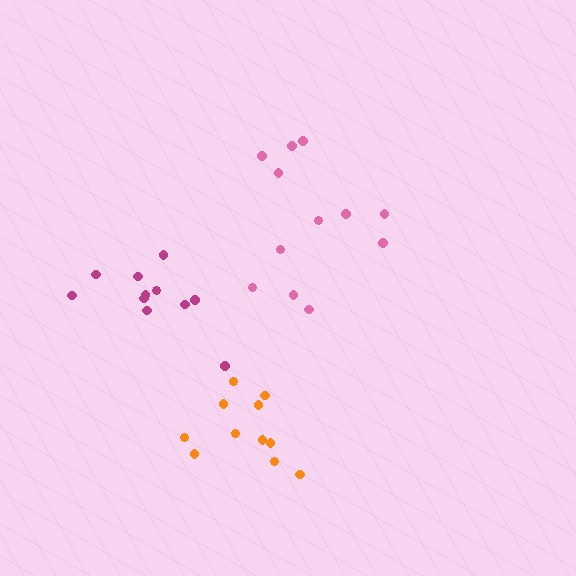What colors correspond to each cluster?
The clusters are colored: orange, pink, magenta.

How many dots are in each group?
Group 1: 11 dots, Group 2: 12 dots, Group 3: 11 dots (34 total).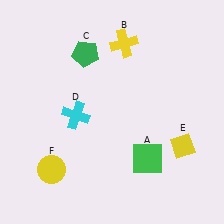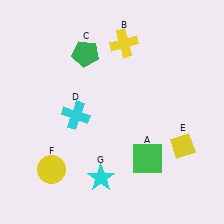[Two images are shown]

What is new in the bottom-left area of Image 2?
A cyan star (G) was added in the bottom-left area of Image 2.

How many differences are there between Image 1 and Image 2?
There is 1 difference between the two images.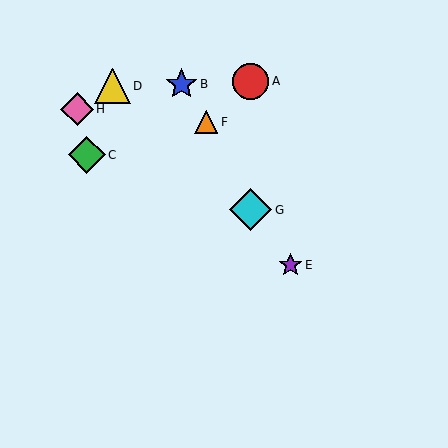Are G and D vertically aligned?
No, G is at x≈251 and D is at x≈113.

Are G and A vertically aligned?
Yes, both are at x≈251.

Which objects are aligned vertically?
Objects A, G are aligned vertically.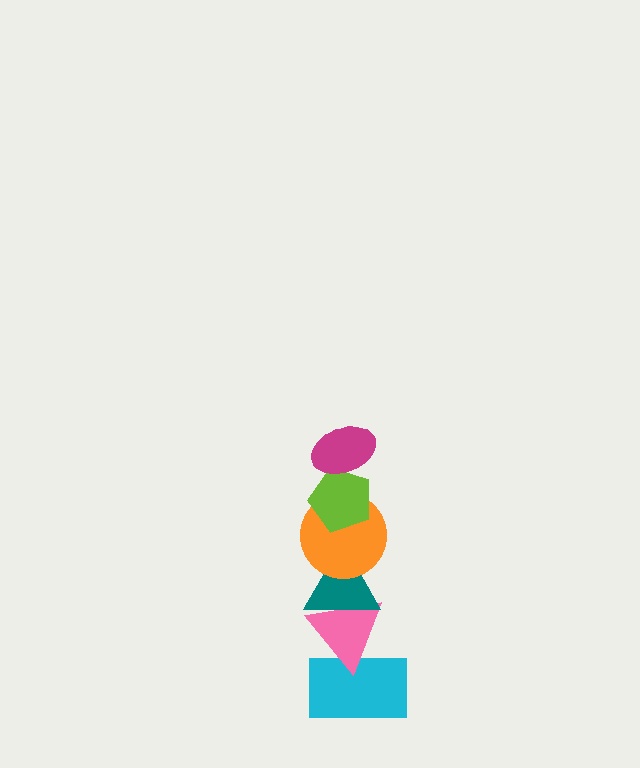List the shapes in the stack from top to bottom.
From top to bottom: the magenta ellipse, the lime pentagon, the orange circle, the teal triangle, the pink triangle, the cyan rectangle.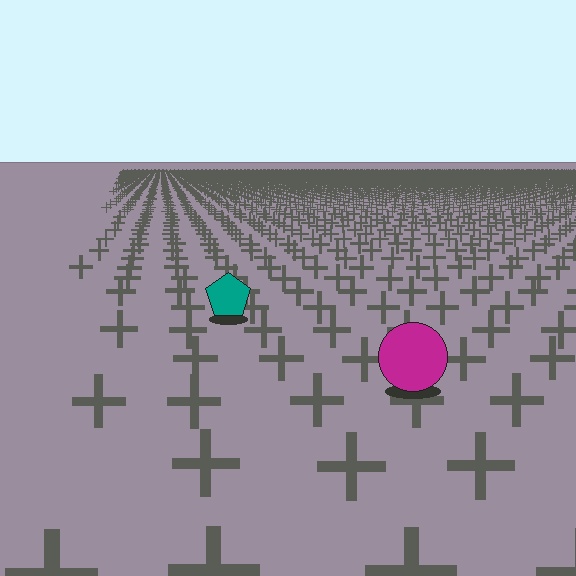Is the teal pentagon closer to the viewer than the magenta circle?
No. The magenta circle is closer — you can tell from the texture gradient: the ground texture is coarser near it.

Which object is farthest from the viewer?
The teal pentagon is farthest from the viewer. It appears smaller and the ground texture around it is denser.